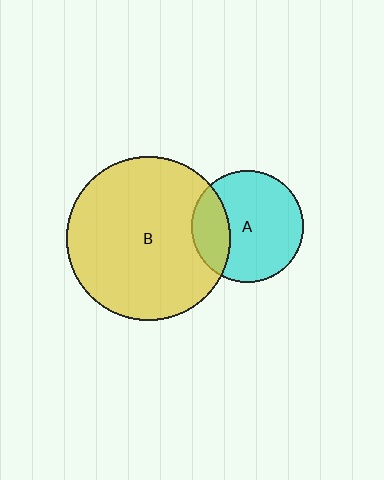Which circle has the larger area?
Circle B (yellow).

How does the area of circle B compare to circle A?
Approximately 2.2 times.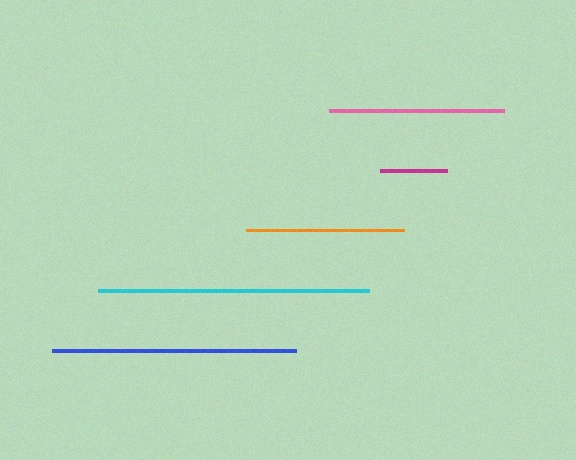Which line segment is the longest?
The cyan line is the longest at approximately 271 pixels.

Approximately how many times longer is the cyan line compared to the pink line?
The cyan line is approximately 1.5 times the length of the pink line.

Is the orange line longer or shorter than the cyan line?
The cyan line is longer than the orange line.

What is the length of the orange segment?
The orange segment is approximately 158 pixels long.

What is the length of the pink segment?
The pink segment is approximately 175 pixels long.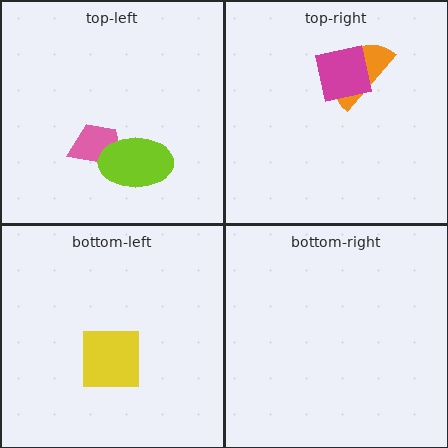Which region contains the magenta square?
The top-right region.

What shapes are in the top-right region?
The orange semicircle, the magenta square.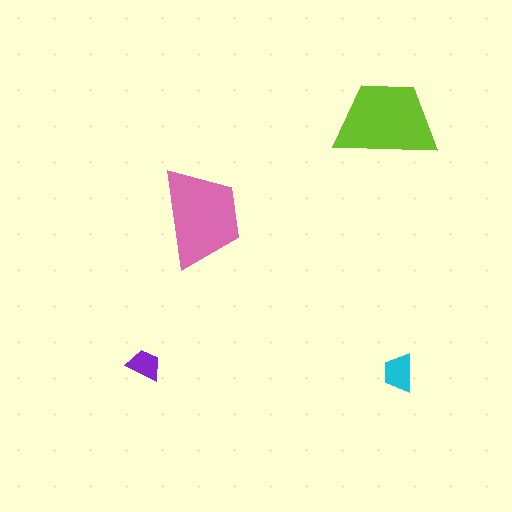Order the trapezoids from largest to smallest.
the lime one, the pink one, the cyan one, the purple one.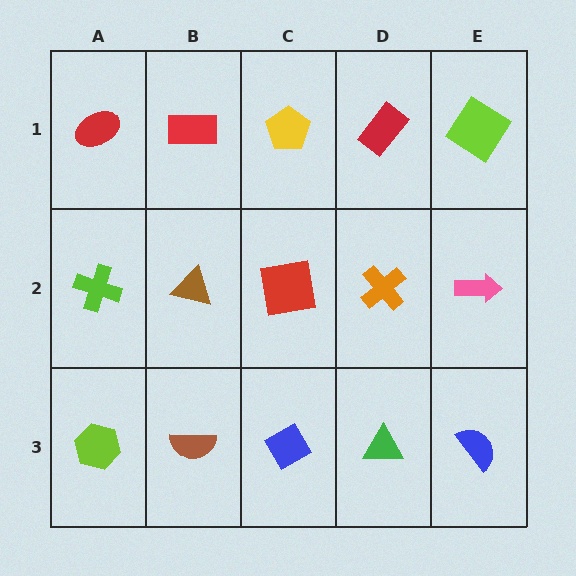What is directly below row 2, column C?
A blue diamond.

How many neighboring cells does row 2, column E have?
3.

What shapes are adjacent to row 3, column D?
An orange cross (row 2, column D), a blue diamond (row 3, column C), a blue semicircle (row 3, column E).